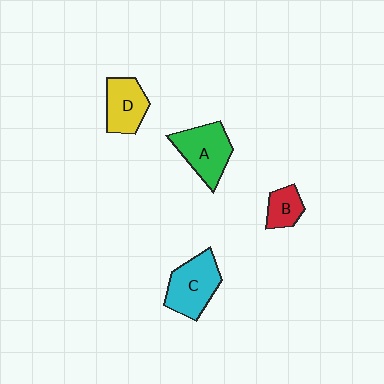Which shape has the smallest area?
Shape B (red).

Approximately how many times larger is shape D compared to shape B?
Approximately 1.6 times.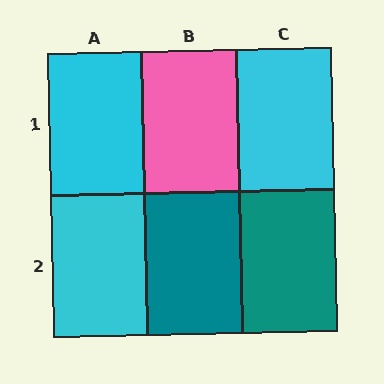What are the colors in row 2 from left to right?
Cyan, teal, teal.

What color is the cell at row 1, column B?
Pink.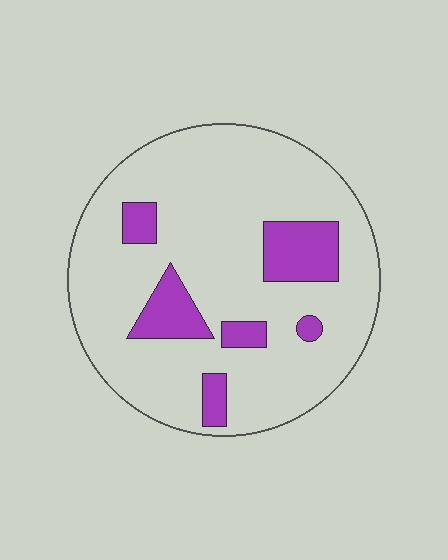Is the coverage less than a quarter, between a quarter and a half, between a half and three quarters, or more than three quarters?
Less than a quarter.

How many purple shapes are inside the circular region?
6.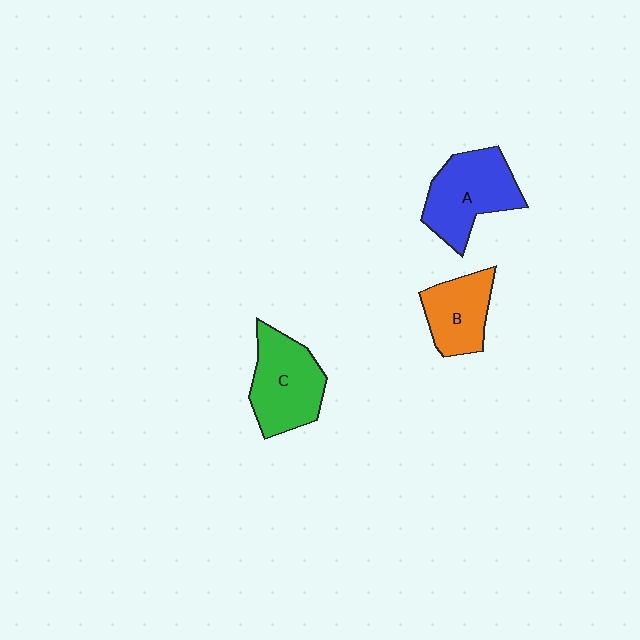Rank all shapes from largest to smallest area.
From largest to smallest: A (blue), C (green), B (orange).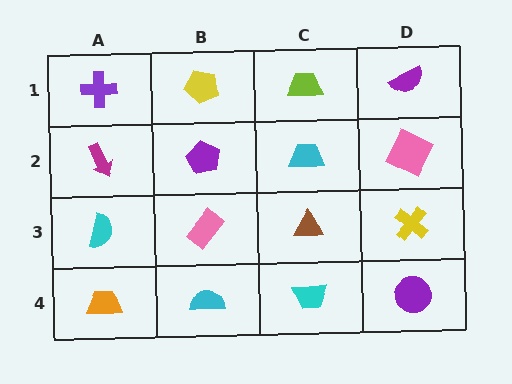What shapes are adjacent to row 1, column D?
A pink square (row 2, column D), a lime trapezoid (row 1, column C).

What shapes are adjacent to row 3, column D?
A pink square (row 2, column D), a purple circle (row 4, column D), a brown triangle (row 3, column C).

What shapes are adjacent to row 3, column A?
A magenta arrow (row 2, column A), an orange trapezoid (row 4, column A), a pink rectangle (row 3, column B).